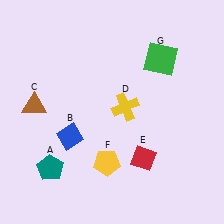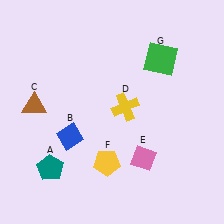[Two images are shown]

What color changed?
The diamond (E) changed from red in Image 1 to pink in Image 2.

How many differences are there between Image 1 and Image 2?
There is 1 difference between the two images.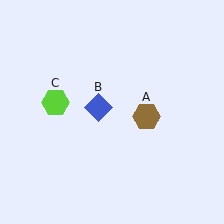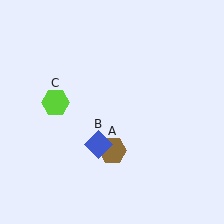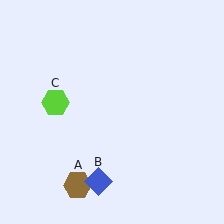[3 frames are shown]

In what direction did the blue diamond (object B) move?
The blue diamond (object B) moved down.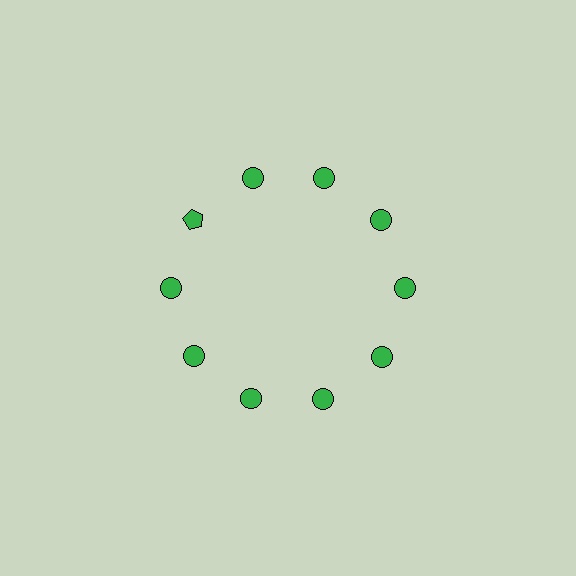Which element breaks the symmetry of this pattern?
The green pentagon at roughly the 10 o'clock position breaks the symmetry. All other shapes are green circles.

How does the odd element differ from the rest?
It has a different shape: pentagon instead of circle.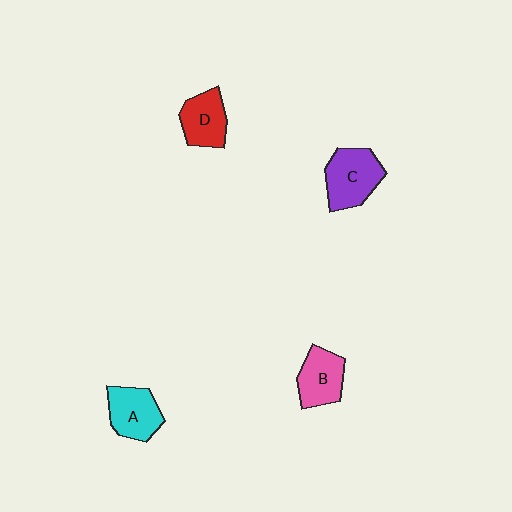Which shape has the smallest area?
Shape D (red).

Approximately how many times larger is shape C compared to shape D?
Approximately 1.3 times.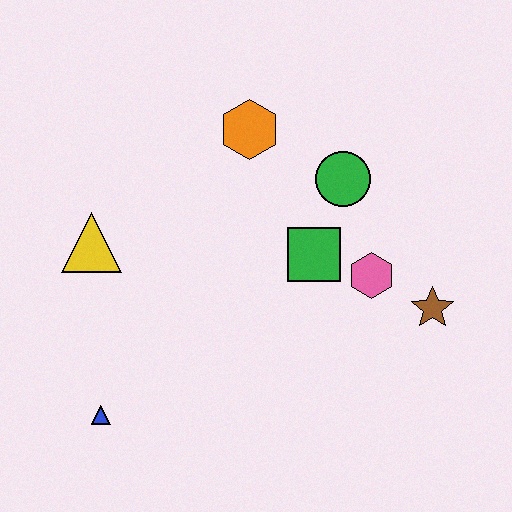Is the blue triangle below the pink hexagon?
Yes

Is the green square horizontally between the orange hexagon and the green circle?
Yes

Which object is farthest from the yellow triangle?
The brown star is farthest from the yellow triangle.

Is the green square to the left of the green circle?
Yes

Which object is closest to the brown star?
The pink hexagon is closest to the brown star.